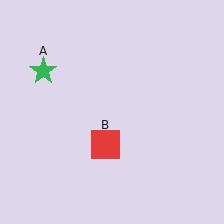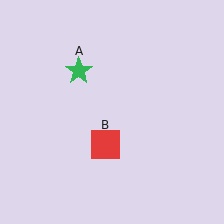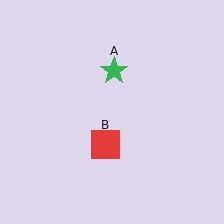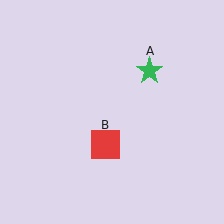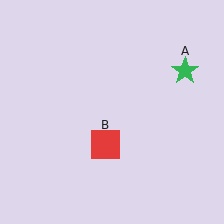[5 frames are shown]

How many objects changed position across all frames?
1 object changed position: green star (object A).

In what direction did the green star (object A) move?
The green star (object A) moved right.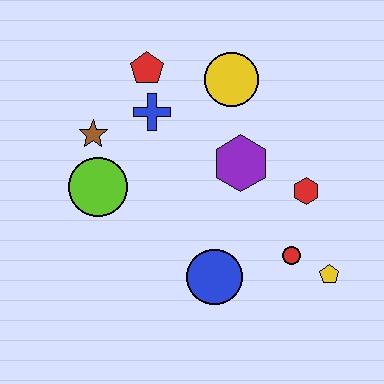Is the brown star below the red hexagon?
No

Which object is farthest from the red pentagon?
The yellow pentagon is farthest from the red pentagon.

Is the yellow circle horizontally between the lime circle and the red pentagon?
No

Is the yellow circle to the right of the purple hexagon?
No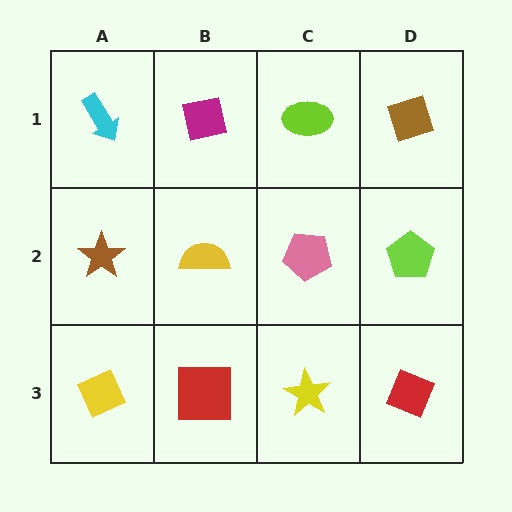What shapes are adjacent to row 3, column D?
A lime pentagon (row 2, column D), a yellow star (row 3, column C).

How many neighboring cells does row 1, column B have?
3.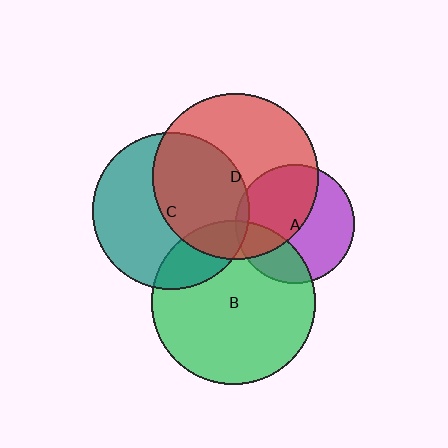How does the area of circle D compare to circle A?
Approximately 1.9 times.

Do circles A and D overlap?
Yes.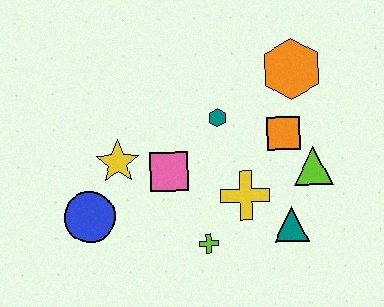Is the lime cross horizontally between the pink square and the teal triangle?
Yes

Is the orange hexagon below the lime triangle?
No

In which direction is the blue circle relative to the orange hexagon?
The blue circle is to the left of the orange hexagon.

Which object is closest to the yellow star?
The pink square is closest to the yellow star.